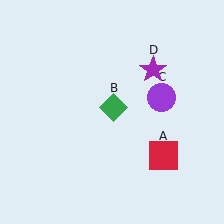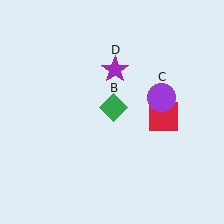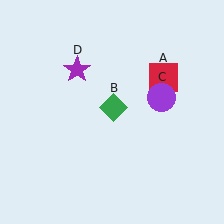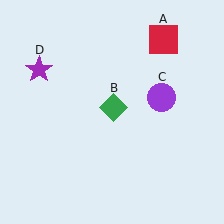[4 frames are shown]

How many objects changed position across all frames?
2 objects changed position: red square (object A), purple star (object D).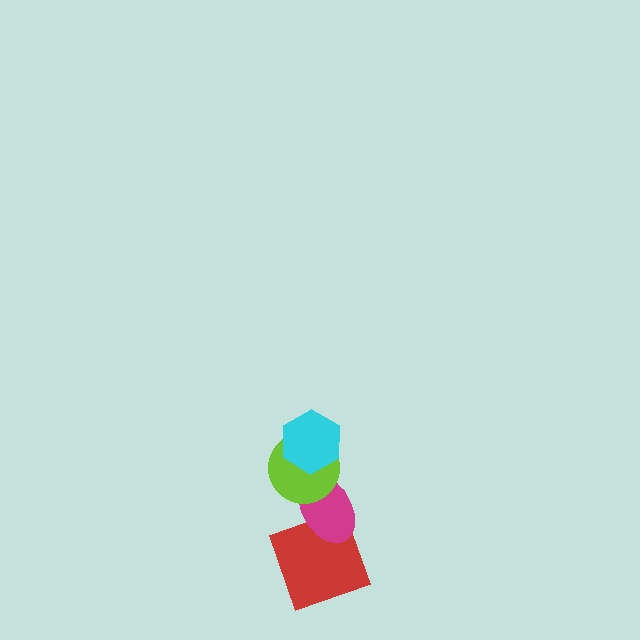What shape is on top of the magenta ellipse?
The lime circle is on top of the magenta ellipse.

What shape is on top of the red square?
The magenta ellipse is on top of the red square.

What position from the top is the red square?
The red square is 4th from the top.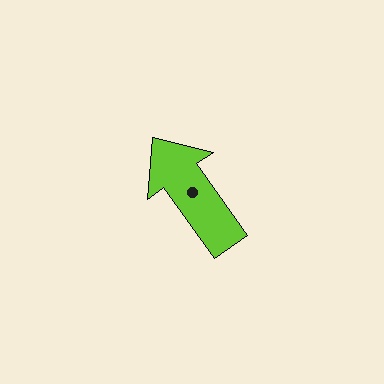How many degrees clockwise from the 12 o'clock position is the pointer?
Approximately 324 degrees.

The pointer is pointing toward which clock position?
Roughly 11 o'clock.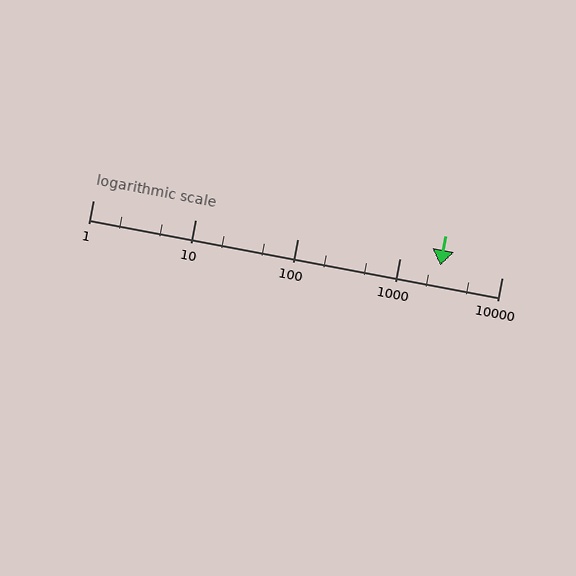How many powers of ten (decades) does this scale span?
The scale spans 4 decades, from 1 to 10000.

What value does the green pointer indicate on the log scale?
The pointer indicates approximately 2500.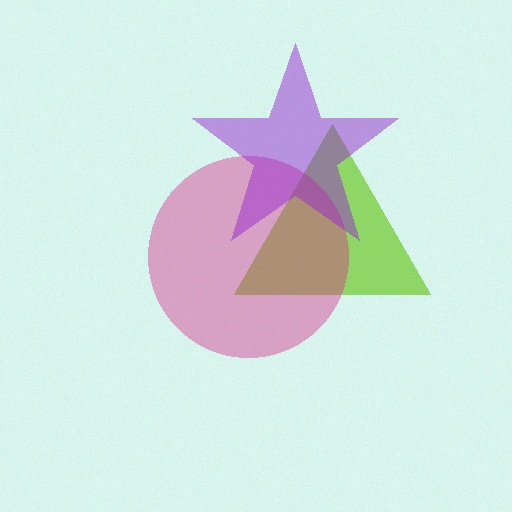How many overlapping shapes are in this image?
There are 3 overlapping shapes in the image.